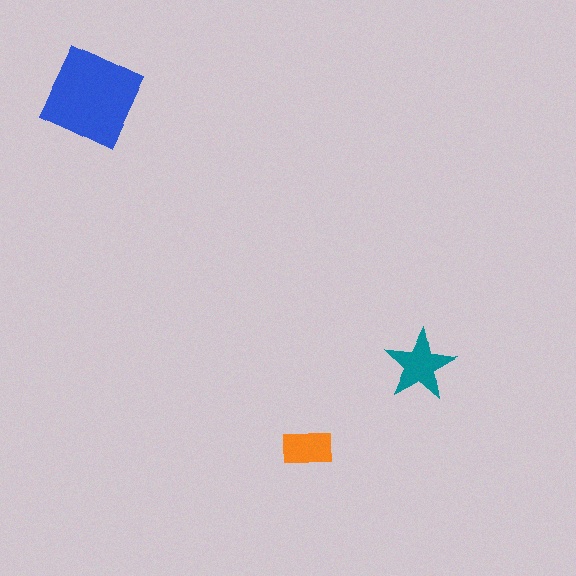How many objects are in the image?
There are 3 objects in the image.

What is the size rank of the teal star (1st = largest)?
2nd.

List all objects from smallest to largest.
The orange rectangle, the teal star, the blue square.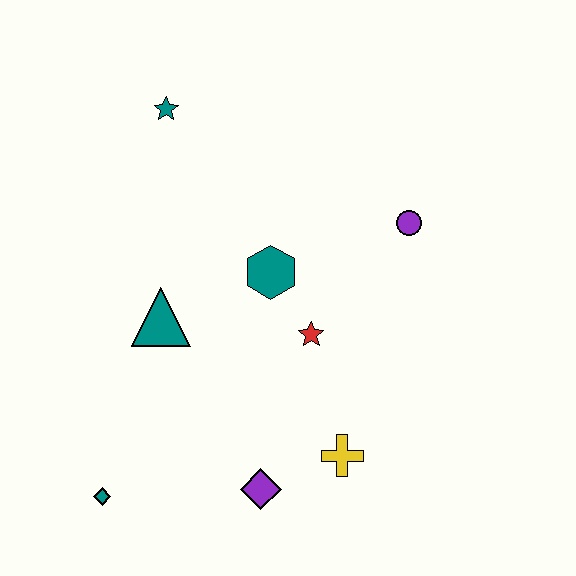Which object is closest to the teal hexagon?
The red star is closest to the teal hexagon.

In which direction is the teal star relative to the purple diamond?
The teal star is above the purple diamond.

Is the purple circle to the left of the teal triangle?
No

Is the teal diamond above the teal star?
No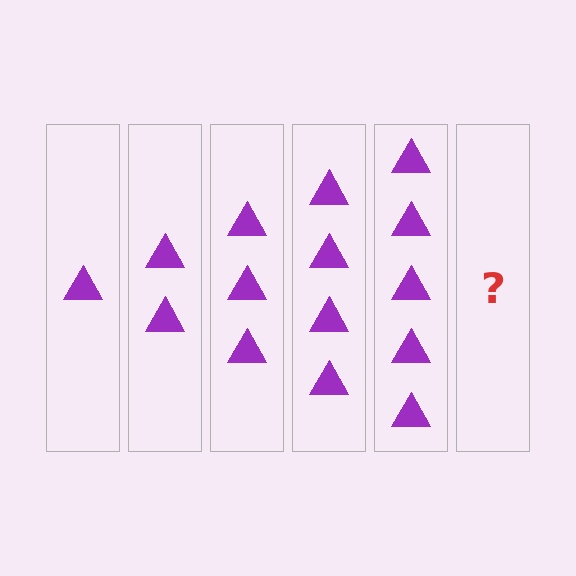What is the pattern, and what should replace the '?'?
The pattern is that each step adds one more triangle. The '?' should be 6 triangles.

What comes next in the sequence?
The next element should be 6 triangles.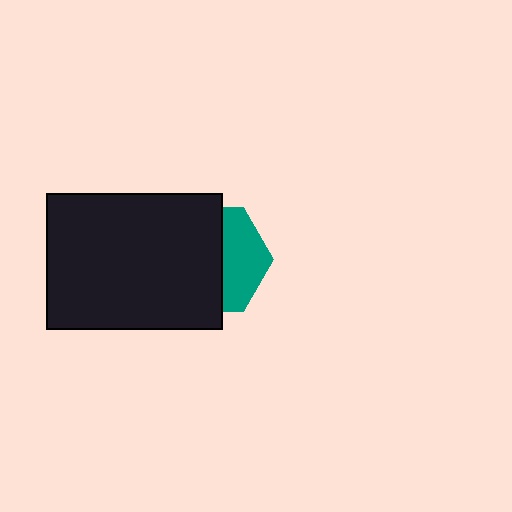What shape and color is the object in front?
The object in front is a black rectangle.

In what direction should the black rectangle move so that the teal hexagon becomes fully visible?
The black rectangle should move left. That is the shortest direction to clear the overlap and leave the teal hexagon fully visible.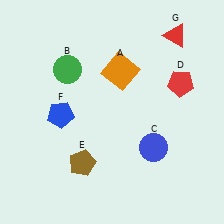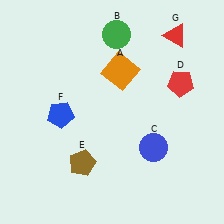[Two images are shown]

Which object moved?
The green circle (B) moved right.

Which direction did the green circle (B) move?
The green circle (B) moved right.